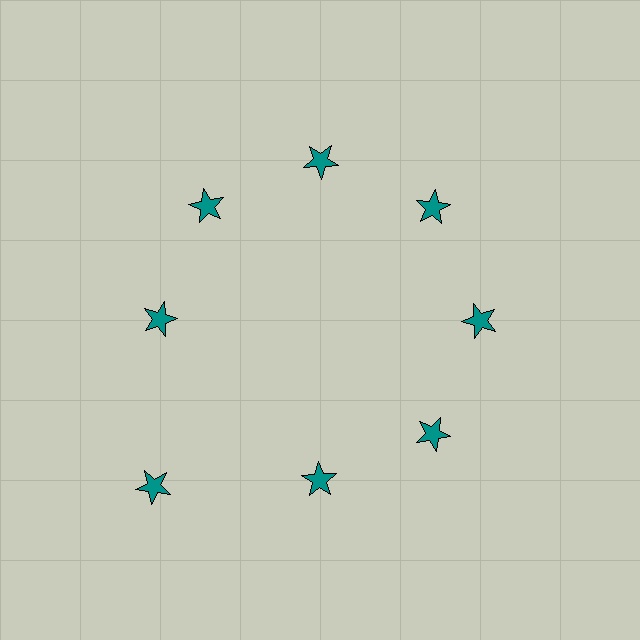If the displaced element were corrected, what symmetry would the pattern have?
It would have 8-fold rotational symmetry — the pattern would map onto itself every 45 degrees.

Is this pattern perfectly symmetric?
No. The 8 teal stars are arranged in a ring, but one element near the 8 o'clock position is pushed outward from the center, breaking the 8-fold rotational symmetry.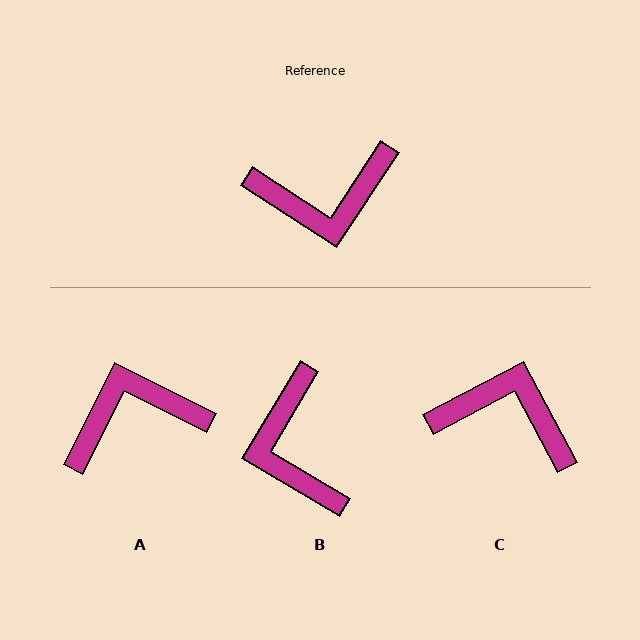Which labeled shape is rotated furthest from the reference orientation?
A, about 173 degrees away.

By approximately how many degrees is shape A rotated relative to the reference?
Approximately 173 degrees clockwise.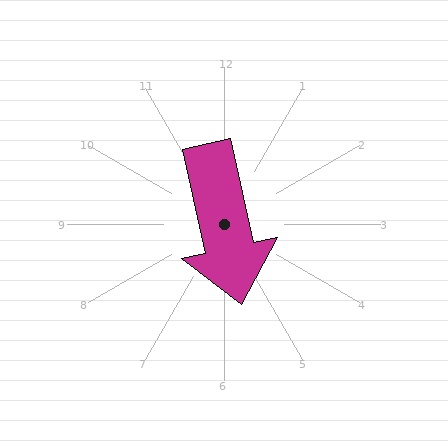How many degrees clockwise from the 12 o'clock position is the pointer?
Approximately 168 degrees.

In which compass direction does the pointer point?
South.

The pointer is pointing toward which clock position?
Roughly 6 o'clock.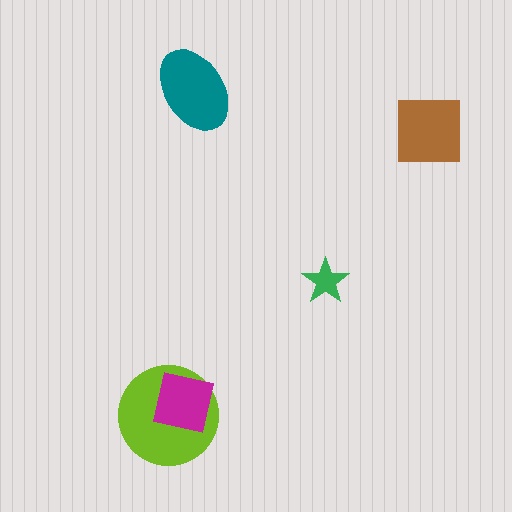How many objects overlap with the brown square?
0 objects overlap with the brown square.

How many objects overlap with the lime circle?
1 object overlaps with the lime circle.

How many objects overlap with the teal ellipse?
0 objects overlap with the teal ellipse.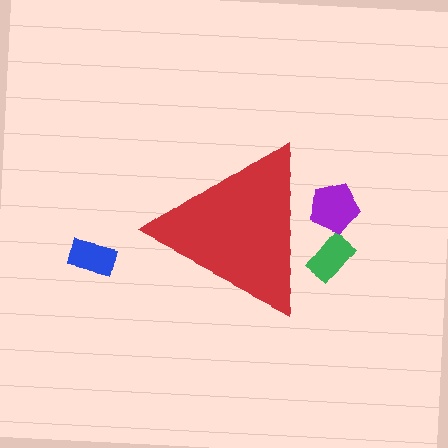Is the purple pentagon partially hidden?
Yes, the purple pentagon is partially hidden behind the red triangle.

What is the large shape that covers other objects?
A red triangle.